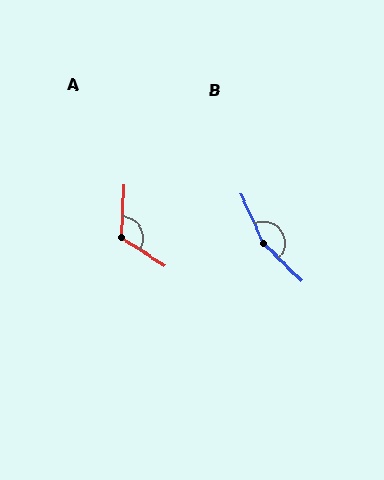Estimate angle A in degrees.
Approximately 120 degrees.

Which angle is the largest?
B, at approximately 159 degrees.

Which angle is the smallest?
A, at approximately 120 degrees.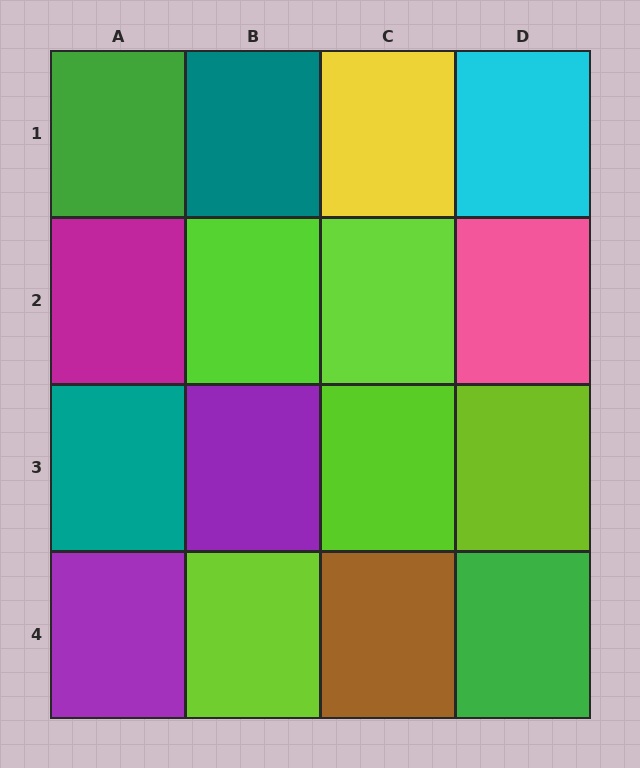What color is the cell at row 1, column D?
Cyan.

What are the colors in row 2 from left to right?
Magenta, lime, lime, pink.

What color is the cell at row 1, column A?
Green.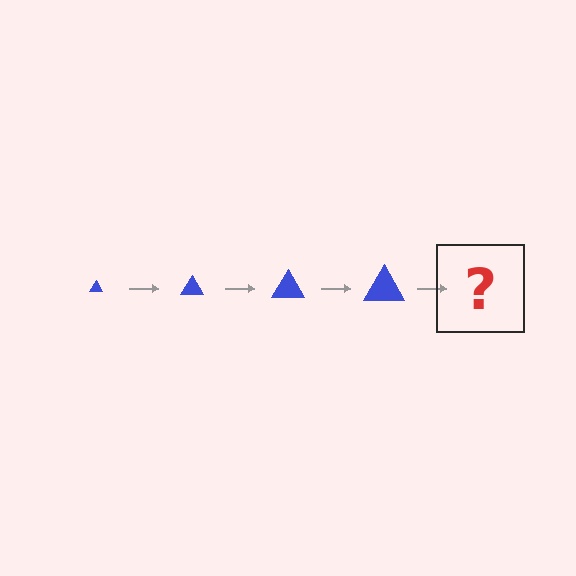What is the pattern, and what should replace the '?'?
The pattern is that the triangle gets progressively larger each step. The '?' should be a blue triangle, larger than the previous one.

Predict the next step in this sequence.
The next step is a blue triangle, larger than the previous one.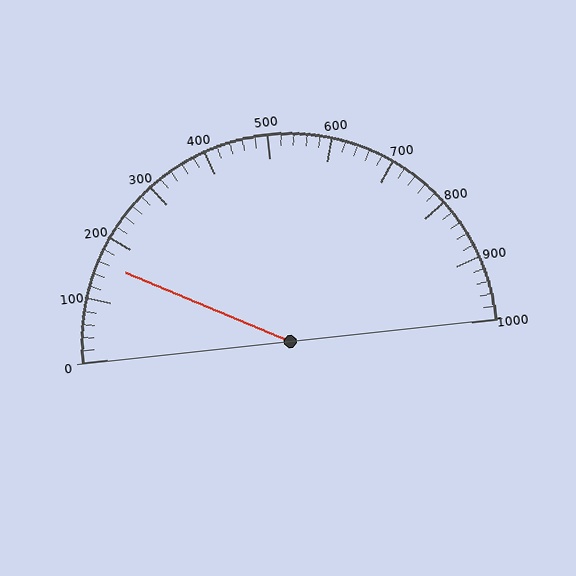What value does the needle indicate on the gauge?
The needle indicates approximately 160.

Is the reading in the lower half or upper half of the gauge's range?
The reading is in the lower half of the range (0 to 1000).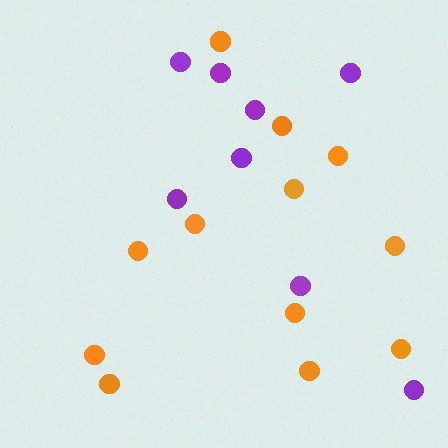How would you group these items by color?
There are 2 groups: one group of purple circles (8) and one group of orange circles (12).